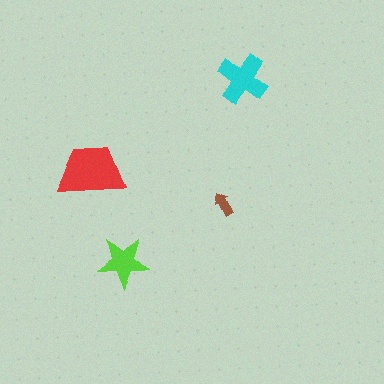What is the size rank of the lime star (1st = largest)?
3rd.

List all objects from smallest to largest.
The brown arrow, the lime star, the cyan cross, the red trapezoid.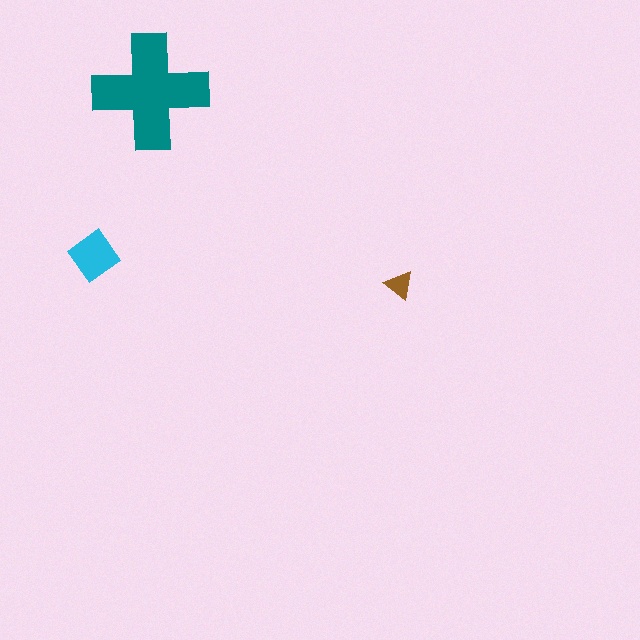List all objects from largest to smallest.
The teal cross, the cyan diamond, the brown triangle.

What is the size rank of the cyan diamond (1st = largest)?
2nd.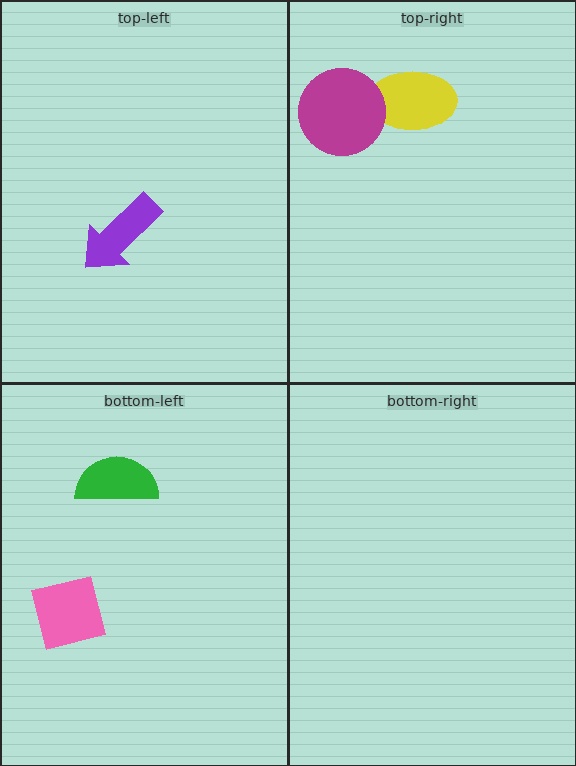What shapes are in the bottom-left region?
The pink square, the green semicircle.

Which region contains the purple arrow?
The top-left region.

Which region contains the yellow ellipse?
The top-right region.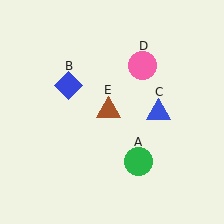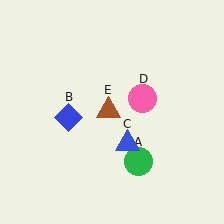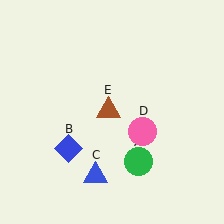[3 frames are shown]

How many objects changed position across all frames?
3 objects changed position: blue diamond (object B), blue triangle (object C), pink circle (object D).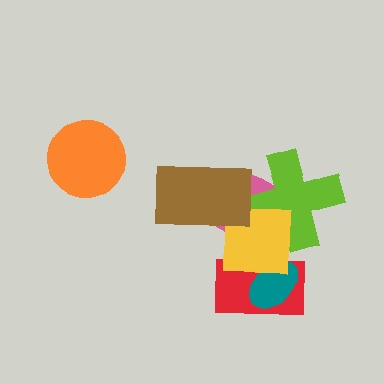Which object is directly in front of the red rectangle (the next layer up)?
The teal ellipse is directly in front of the red rectangle.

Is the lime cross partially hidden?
Yes, it is partially covered by another shape.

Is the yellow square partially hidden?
Yes, it is partially covered by another shape.